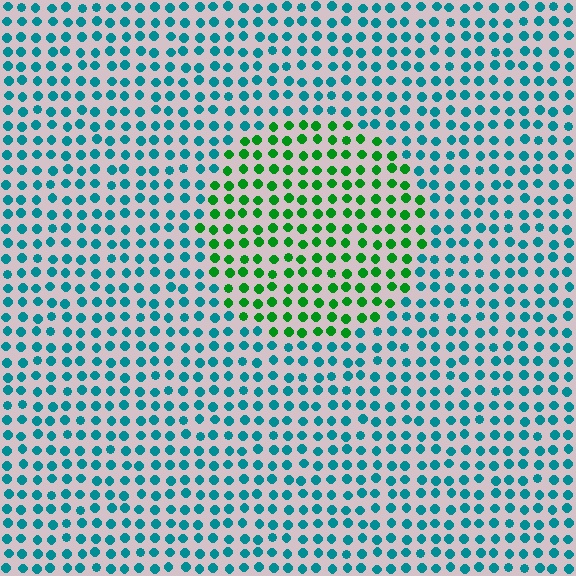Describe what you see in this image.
The image is filled with small teal elements in a uniform arrangement. A circle-shaped region is visible where the elements are tinted to a slightly different hue, forming a subtle color boundary.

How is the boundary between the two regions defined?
The boundary is defined purely by a slight shift in hue (about 54 degrees). Spacing, size, and orientation are identical on both sides.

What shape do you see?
I see a circle.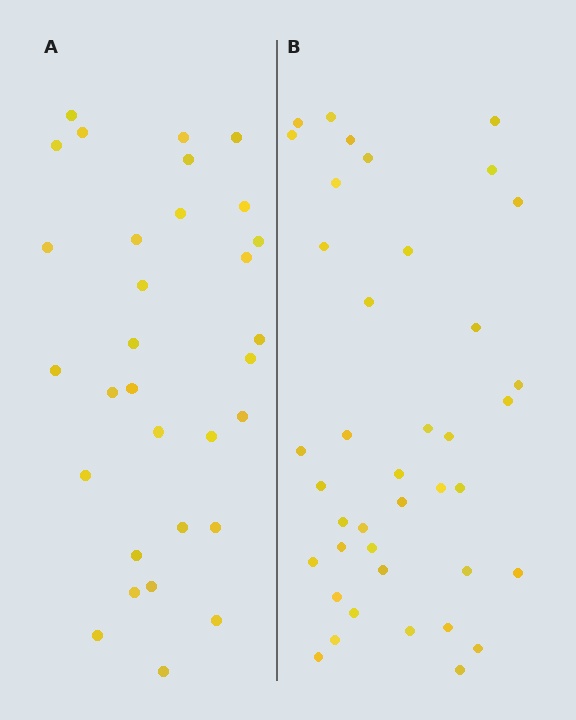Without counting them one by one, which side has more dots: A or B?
Region B (the right region) has more dots.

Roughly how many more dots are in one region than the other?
Region B has roughly 8 or so more dots than region A.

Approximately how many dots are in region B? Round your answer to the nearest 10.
About 40 dots.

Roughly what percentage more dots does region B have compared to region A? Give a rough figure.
About 30% more.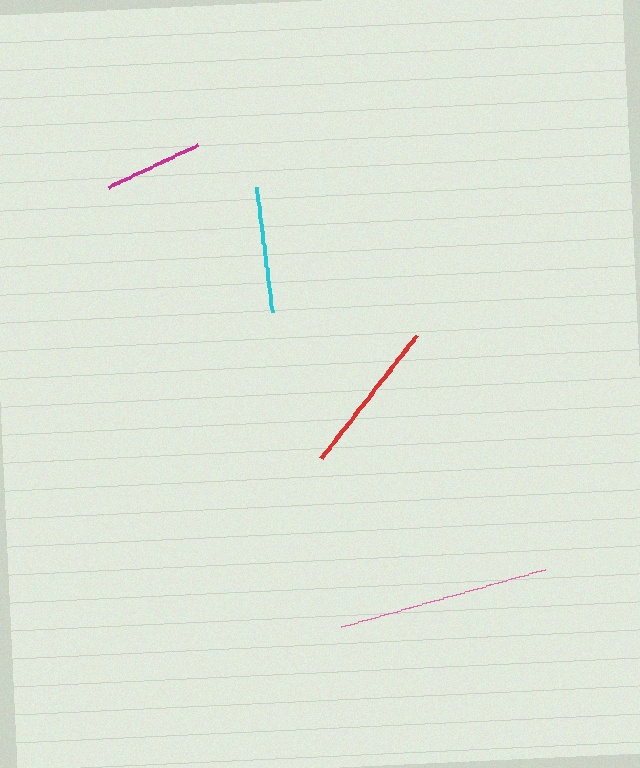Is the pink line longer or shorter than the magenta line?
The pink line is longer than the magenta line.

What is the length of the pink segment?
The pink segment is approximately 211 pixels long.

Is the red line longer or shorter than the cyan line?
The red line is longer than the cyan line.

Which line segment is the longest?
The pink line is the longest at approximately 211 pixels.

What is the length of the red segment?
The red segment is approximately 156 pixels long.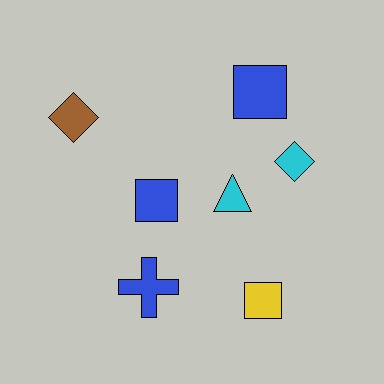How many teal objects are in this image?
There are no teal objects.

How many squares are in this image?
There are 3 squares.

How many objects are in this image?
There are 7 objects.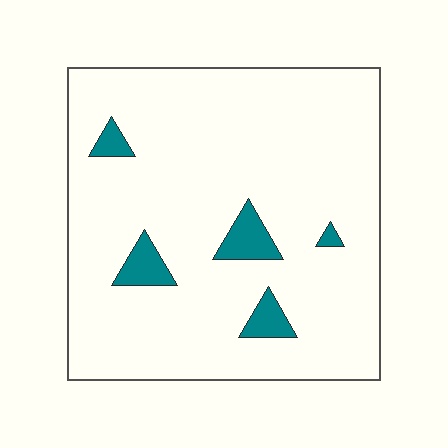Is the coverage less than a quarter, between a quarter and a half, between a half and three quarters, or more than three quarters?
Less than a quarter.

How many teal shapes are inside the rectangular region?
5.